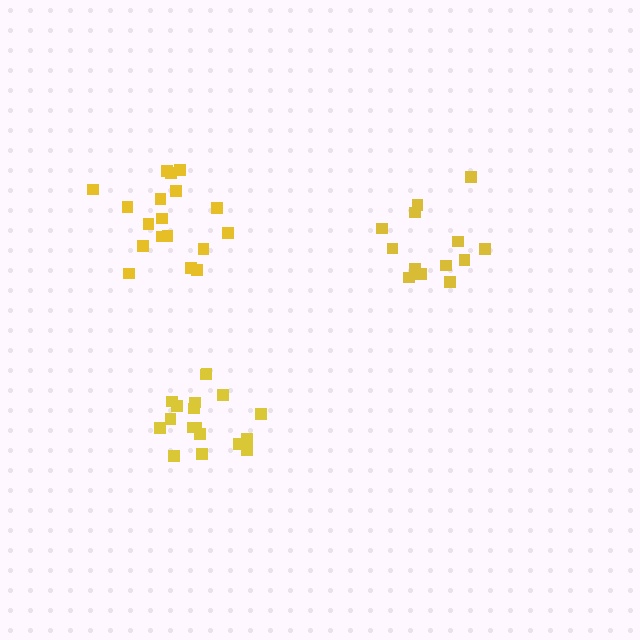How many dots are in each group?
Group 1: 18 dots, Group 2: 13 dots, Group 3: 18 dots (49 total).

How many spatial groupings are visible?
There are 3 spatial groupings.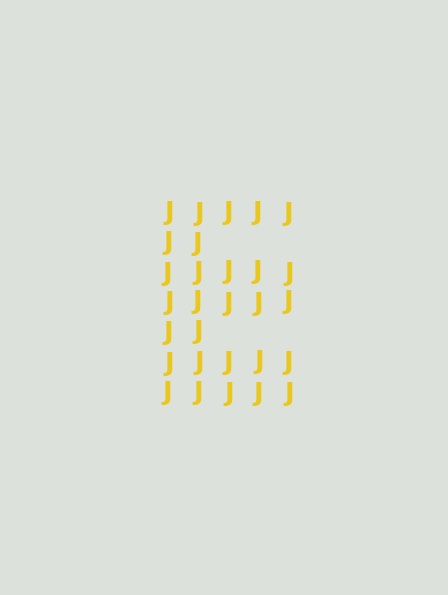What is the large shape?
The large shape is the letter E.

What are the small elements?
The small elements are letter J's.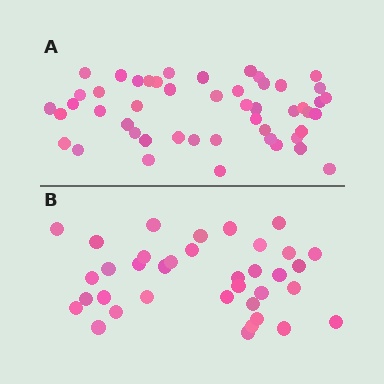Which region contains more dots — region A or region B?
Region A (the top region) has more dots.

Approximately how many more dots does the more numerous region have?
Region A has approximately 15 more dots than region B.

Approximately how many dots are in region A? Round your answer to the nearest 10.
About 50 dots. (The exact count is 49, which rounds to 50.)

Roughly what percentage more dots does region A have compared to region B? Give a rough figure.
About 35% more.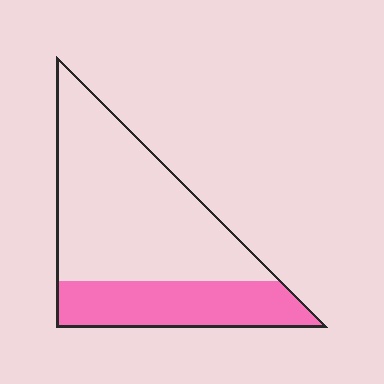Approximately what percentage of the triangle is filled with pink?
Approximately 30%.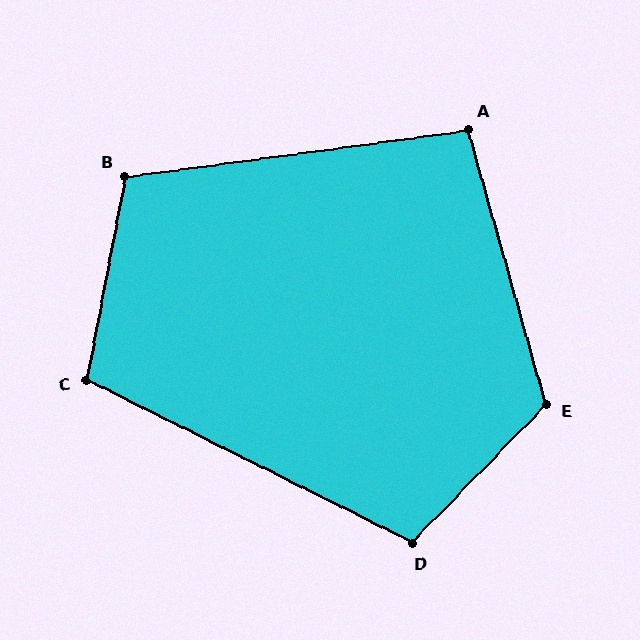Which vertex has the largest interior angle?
E, at approximately 120 degrees.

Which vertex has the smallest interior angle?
A, at approximately 98 degrees.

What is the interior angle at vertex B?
Approximately 109 degrees (obtuse).